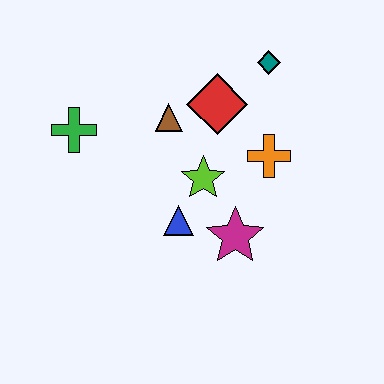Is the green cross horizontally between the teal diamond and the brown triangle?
No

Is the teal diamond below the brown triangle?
No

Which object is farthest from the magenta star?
The green cross is farthest from the magenta star.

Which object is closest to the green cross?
The brown triangle is closest to the green cross.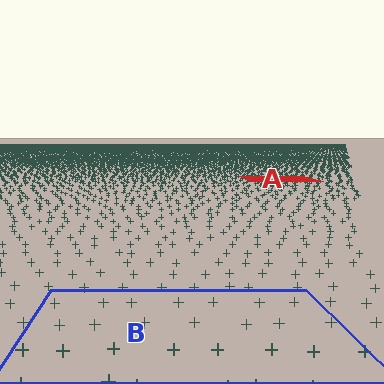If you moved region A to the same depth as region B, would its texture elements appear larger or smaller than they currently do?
They would appear larger. At a closer depth, the same texture elements are projected at a bigger on-screen size.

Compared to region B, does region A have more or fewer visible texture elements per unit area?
Region A has more texture elements per unit area — they are packed more densely because it is farther away.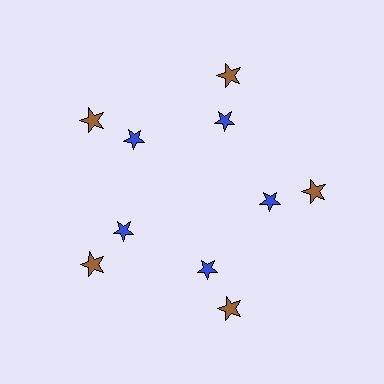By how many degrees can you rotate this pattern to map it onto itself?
The pattern maps onto itself every 72 degrees of rotation.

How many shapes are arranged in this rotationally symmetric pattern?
There are 10 shapes, arranged in 5 groups of 2.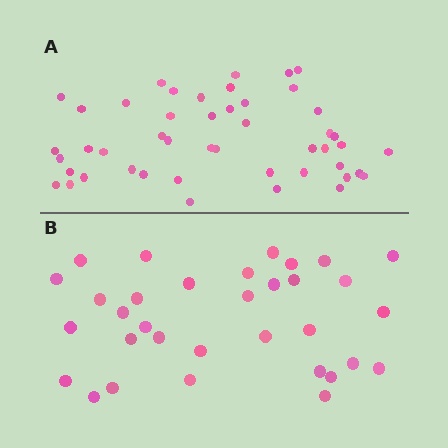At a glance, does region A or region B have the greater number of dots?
Region A (the top region) has more dots.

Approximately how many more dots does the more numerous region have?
Region A has approximately 15 more dots than region B.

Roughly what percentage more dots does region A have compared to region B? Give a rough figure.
About 40% more.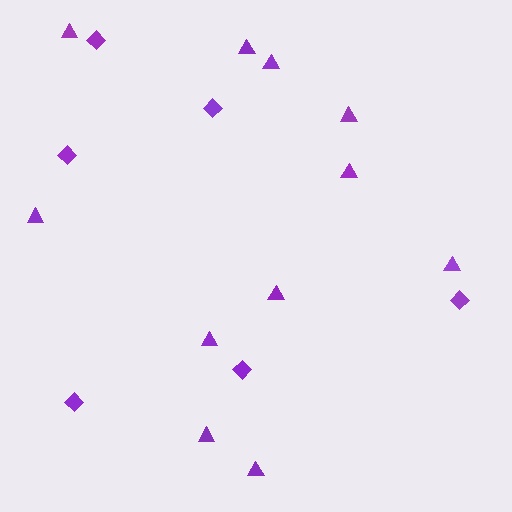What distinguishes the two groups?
There are 2 groups: one group of triangles (11) and one group of diamonds (6).